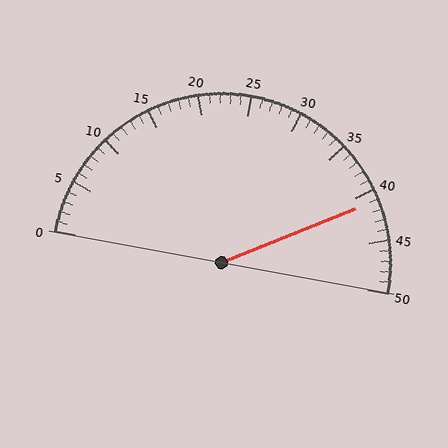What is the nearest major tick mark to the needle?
The nearest major tick mark is 40.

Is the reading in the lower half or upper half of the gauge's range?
The reading is in the upper half of the range (0 to 50).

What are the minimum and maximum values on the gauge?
The gauge ranges from 0 to 50.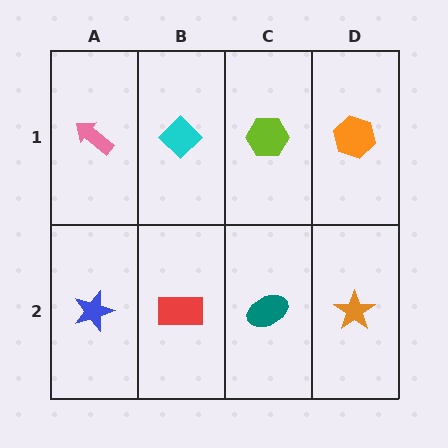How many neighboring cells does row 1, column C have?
3.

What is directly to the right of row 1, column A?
A cyan diamond.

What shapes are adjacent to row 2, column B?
A cyan diamond (row 1, column B), a blue star (row 2, column A), a teal ellipse (row 2, column C).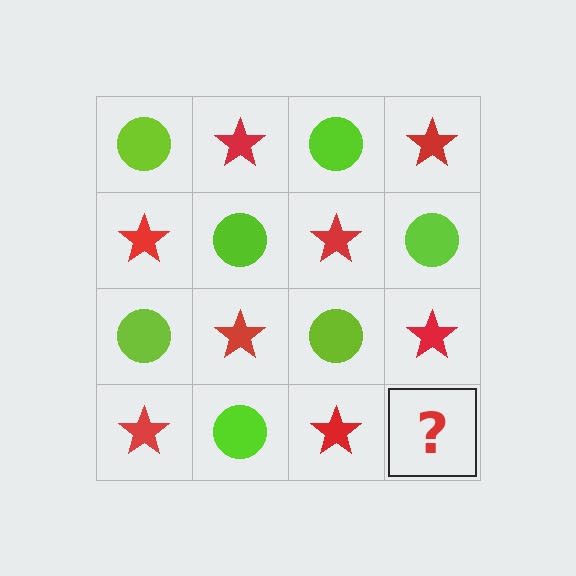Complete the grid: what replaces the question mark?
The question mark should be replaced with a lime circle.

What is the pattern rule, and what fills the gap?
The rule is that it alternates lime circle and red star in a checkerboard pattern. The gap should be filled with a lime circle.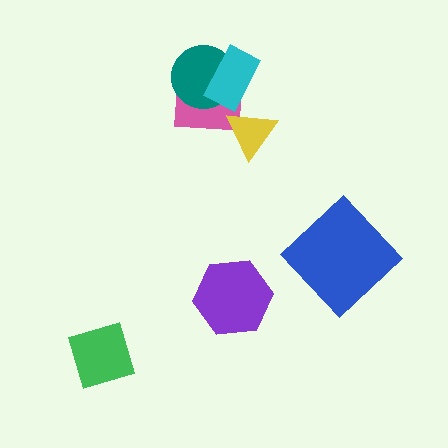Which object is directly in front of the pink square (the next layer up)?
The teal circle is directly in front of the pink square.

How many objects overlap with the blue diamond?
0 objects overlap with the blue diamond.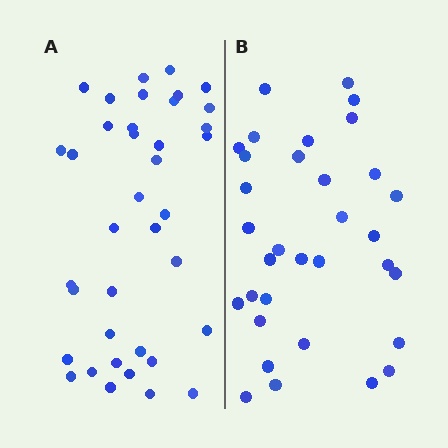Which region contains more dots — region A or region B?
Region A (the left region) has more dots.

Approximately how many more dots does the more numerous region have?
Region A has about 5 more dots than region B.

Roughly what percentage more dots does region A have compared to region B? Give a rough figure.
About 15% more.